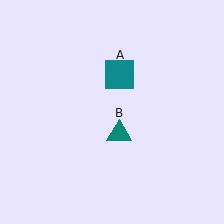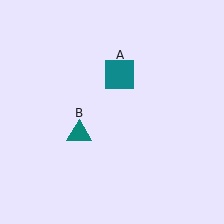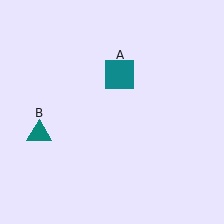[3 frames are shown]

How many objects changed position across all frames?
1 object changed position: teal triangle (object B).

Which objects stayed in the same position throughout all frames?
Teal square (object A) remained stationary.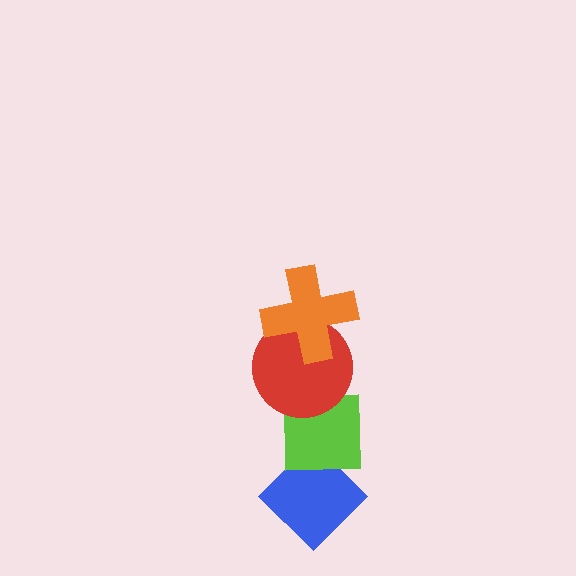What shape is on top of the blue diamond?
The lime square is on top of the blue diamond.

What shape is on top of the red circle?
The orange cross is on top of the red circle.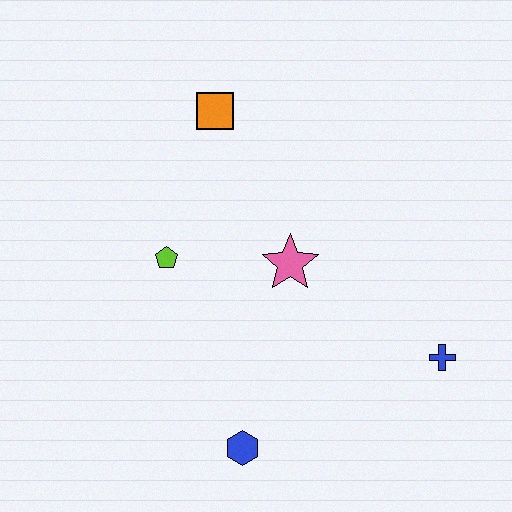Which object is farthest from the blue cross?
The orange square is farthest from the blue cross.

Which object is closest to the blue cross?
The pink star is closest to the blue cross.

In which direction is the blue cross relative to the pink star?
The blue cross is to the right of the pink star.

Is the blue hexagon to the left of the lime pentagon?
No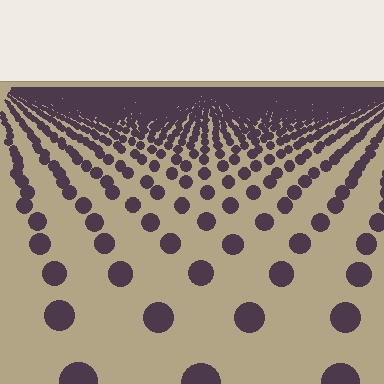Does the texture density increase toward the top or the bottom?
Density increases toward the top.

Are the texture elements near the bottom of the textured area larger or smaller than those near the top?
Larger. Near the bottom, elements are closer to the viewer and appear at a bigger on-screen size.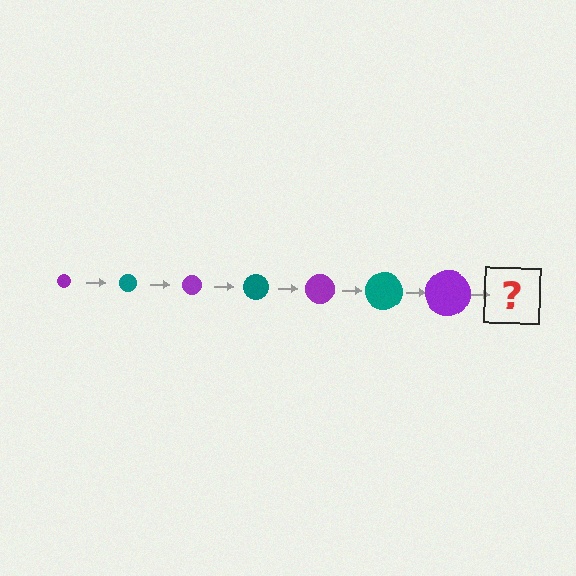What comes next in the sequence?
The next element should be a teal circle, larger than the previous one.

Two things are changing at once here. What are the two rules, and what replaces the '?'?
The two rules are that the circle grows larger each step and the color cycles through purple and teal. The '?' should be a teal circle, larger than the previous one.